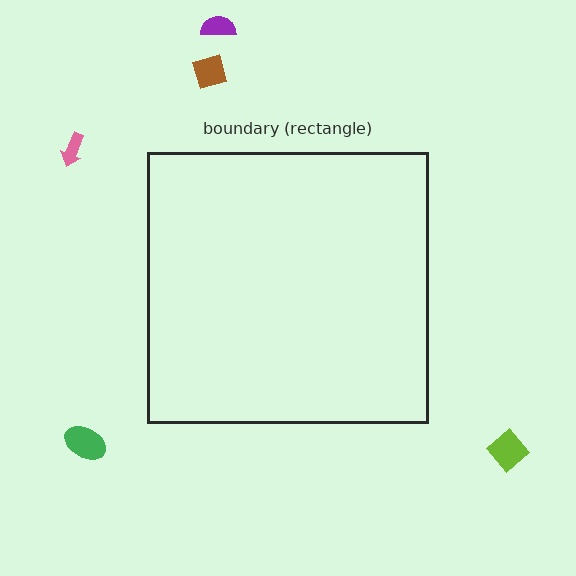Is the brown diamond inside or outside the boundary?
Outside.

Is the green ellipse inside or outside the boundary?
Outside.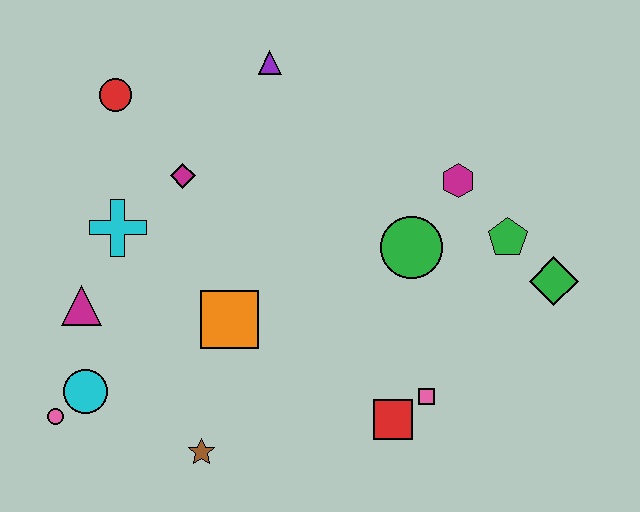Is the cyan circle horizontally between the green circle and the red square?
No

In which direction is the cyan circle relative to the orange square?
The cyan circle is to the left of the orange square.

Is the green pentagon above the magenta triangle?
Yes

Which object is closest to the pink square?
The red square is closest to the pink square.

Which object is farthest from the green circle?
The pink circle is farthest from the green circle.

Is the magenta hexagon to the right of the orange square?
Yes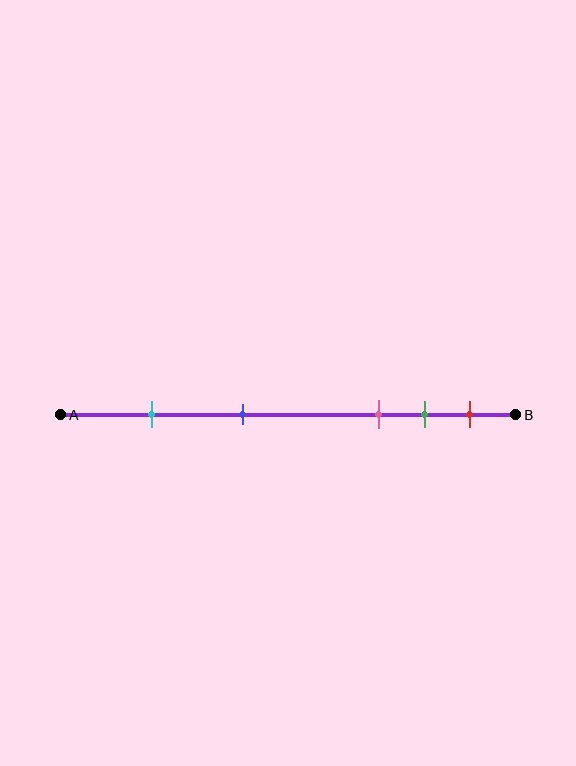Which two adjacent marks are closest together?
The green and red marks are the closest adjacent pair.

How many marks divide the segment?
There are 5 marks dividing the segment.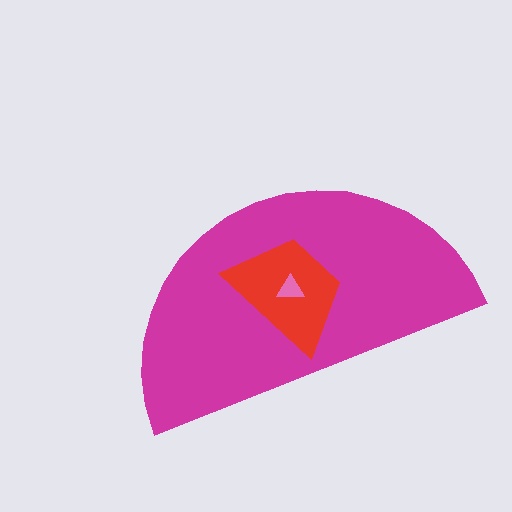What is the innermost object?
The pink triangle.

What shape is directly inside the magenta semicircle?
The red trapezoid.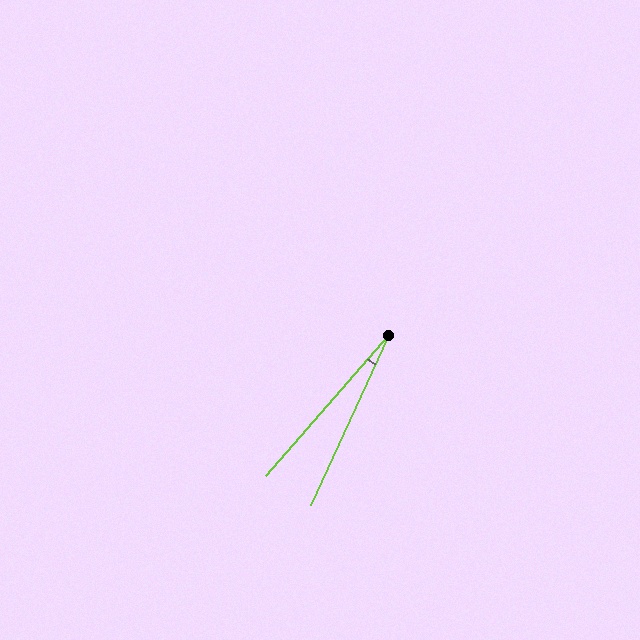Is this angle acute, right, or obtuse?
It is acute.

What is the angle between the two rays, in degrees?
Approximately 17 degrees.